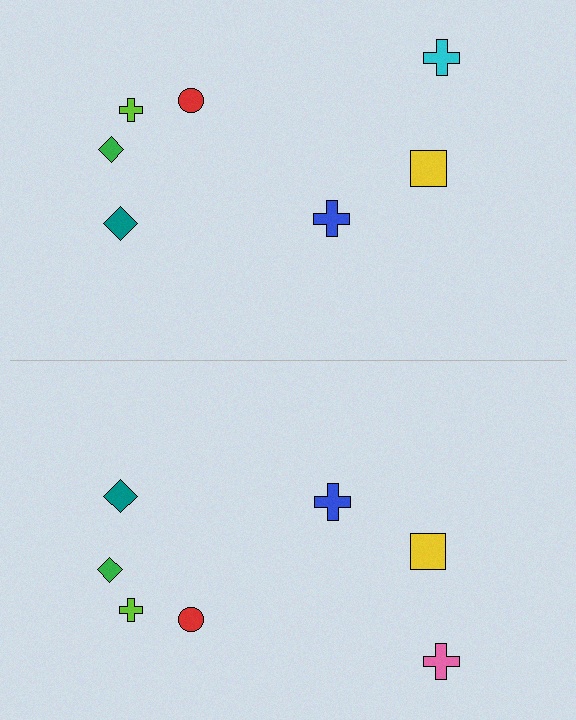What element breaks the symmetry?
The pink cross on the bottom side breaks the symmetry — its mirror counterpart is cyan.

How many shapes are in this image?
There are 14 shapes in this image.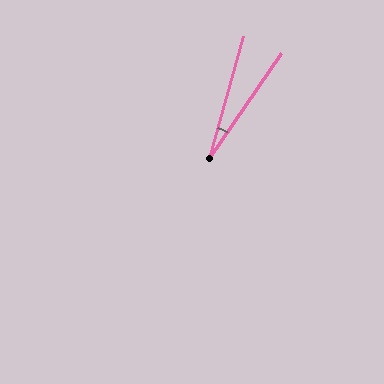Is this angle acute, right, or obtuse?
It is acute.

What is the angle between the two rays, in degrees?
Approximately 19 degrees.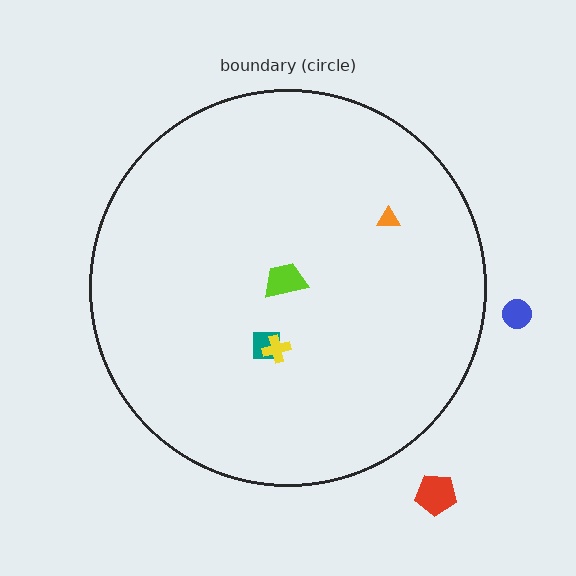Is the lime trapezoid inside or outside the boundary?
Inside.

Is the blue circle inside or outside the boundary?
Outside.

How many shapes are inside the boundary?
4 inside, 2 outside.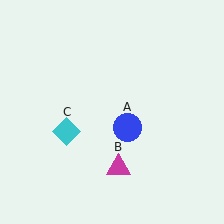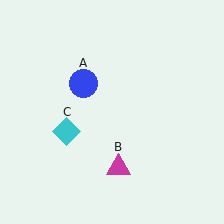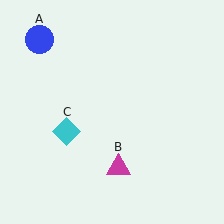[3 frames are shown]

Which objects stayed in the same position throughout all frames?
Magenta triangle (object B) and cyan diamond (object C) remained stationary.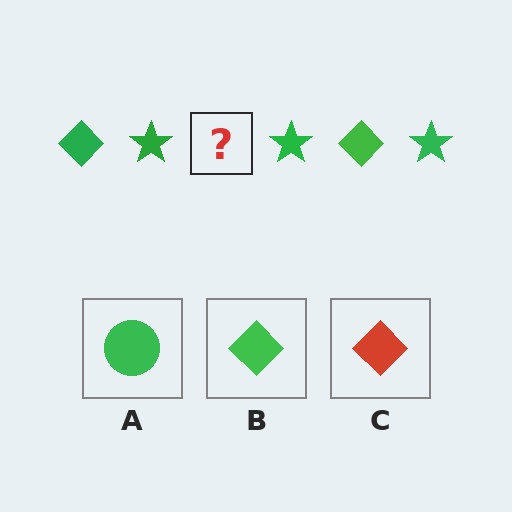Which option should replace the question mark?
Option B.